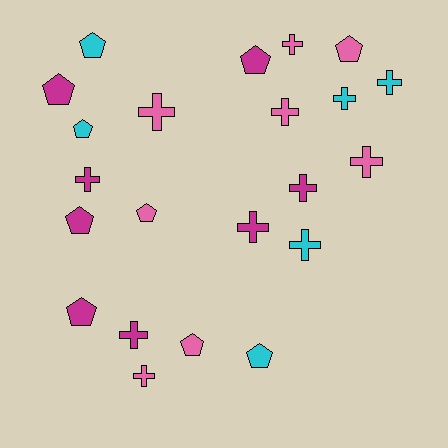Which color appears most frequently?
Magenta, with 8 objects.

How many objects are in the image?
There are 22 objects.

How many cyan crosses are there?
There are 3 cyan crosses.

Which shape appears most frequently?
Cross, with 12 objects.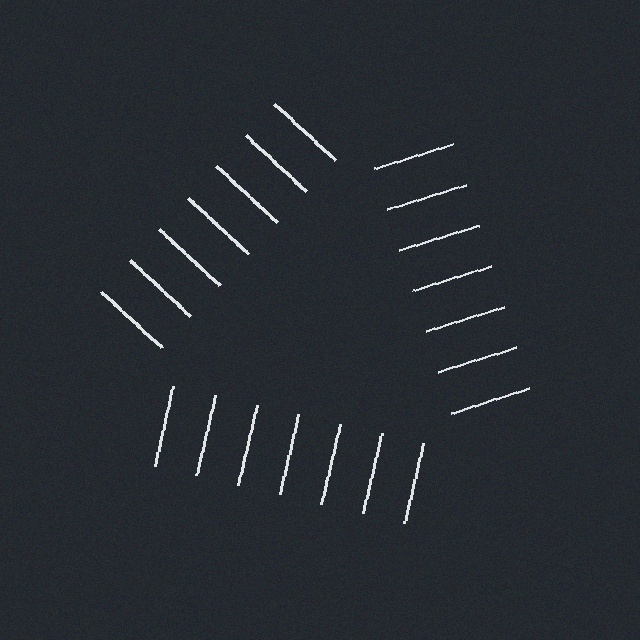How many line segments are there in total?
21 — 7 along each of the 3 edges.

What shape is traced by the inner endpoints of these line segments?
An illusory triangle — the line segments terminate on its edges but no continuous stroke is drawn.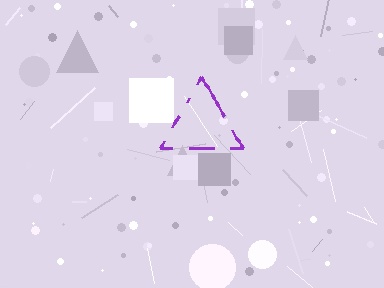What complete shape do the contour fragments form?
The contour fragments form a triangle.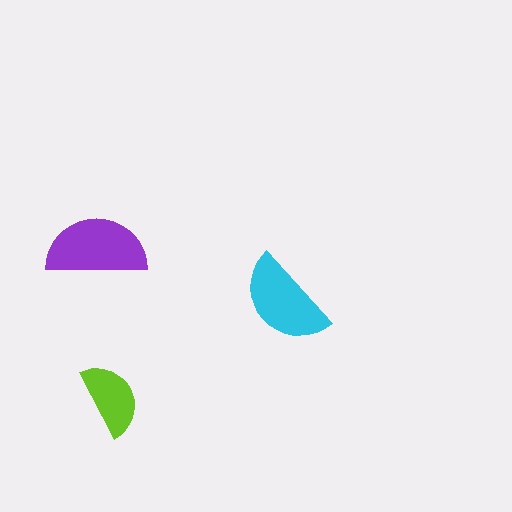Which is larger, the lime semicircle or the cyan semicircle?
The cyan one.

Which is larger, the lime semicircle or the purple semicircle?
The purple one.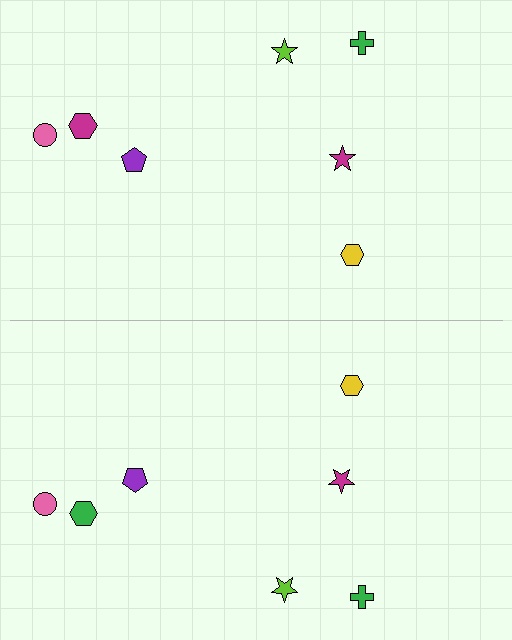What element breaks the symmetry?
The green hexagon on the bottom side breaks the symmetry — its mirror counterpart is magenta.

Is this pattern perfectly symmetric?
No, the pattern is not perfectly symmetric. The green hexagon on the bottom side breaks the symmetry — its mirror counterpart is magenta.